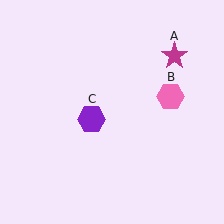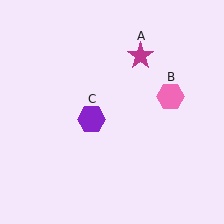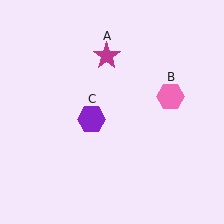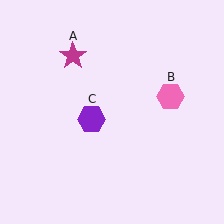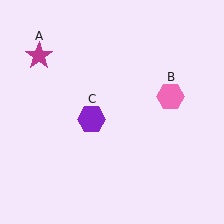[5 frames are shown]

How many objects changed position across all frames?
1 object changed position: magenta star (object A).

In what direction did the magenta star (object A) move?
The magenta star (object A) moved left.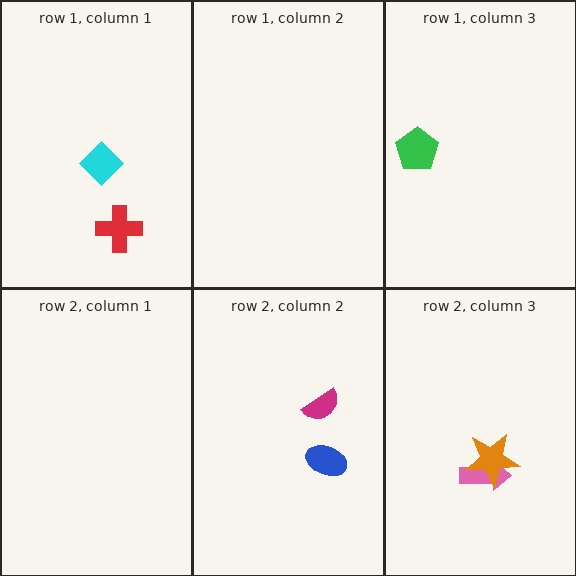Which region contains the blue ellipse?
The row 2, column 2 region.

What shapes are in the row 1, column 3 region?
The green pentagon.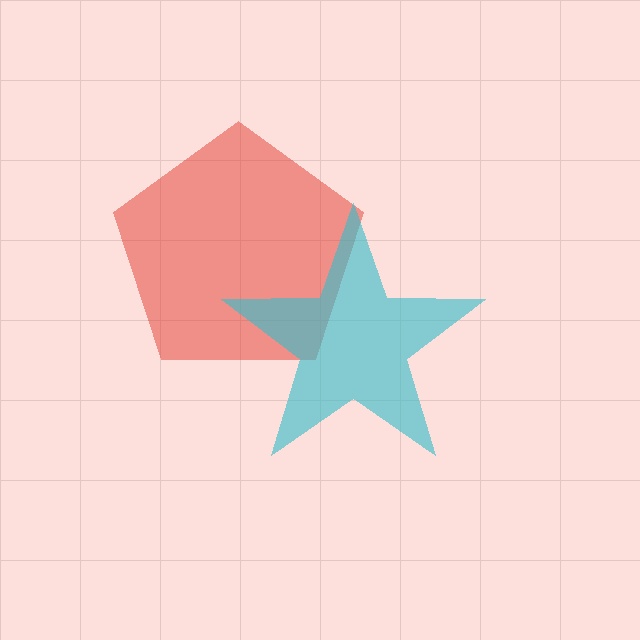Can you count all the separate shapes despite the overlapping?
Yes, there are 2 separate shapes.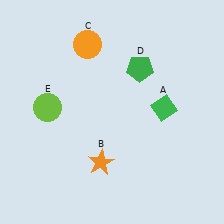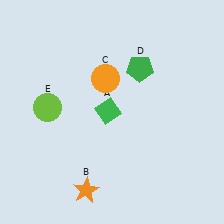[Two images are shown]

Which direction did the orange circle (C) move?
The orange circle (C) moved down.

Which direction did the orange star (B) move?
The orange star (B) moved down.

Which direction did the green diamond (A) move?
The green diamond (A) moved left.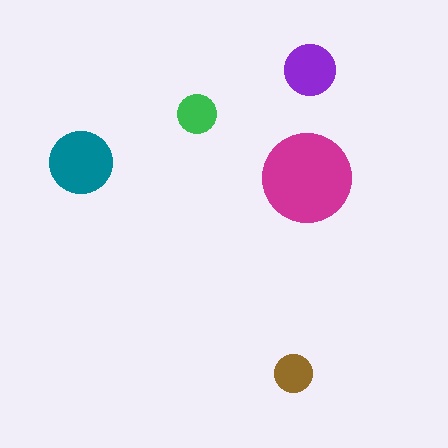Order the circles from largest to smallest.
the magenta one, the teal one, the purple one, the green one, the brown one.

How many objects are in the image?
There are 5 objects in the image.